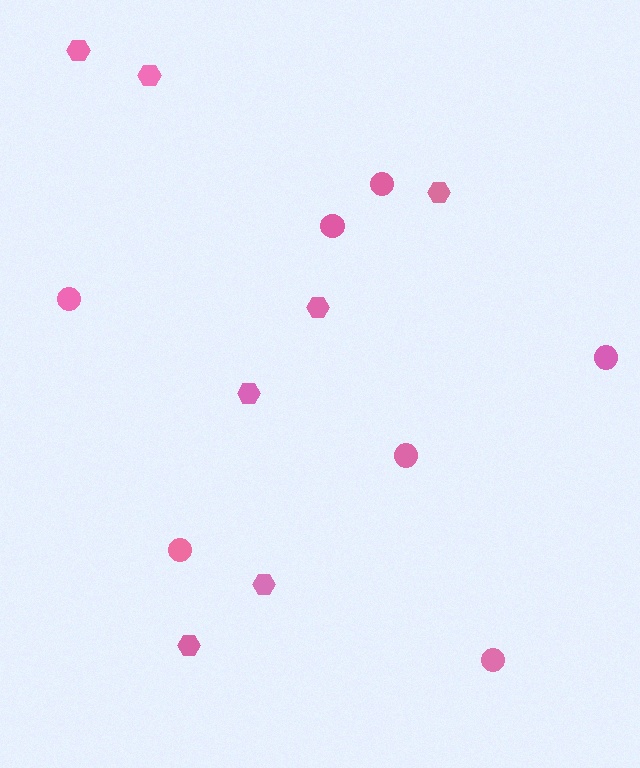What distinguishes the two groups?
There are 2 groups: one group of hexagons (7) and one group of circles (7).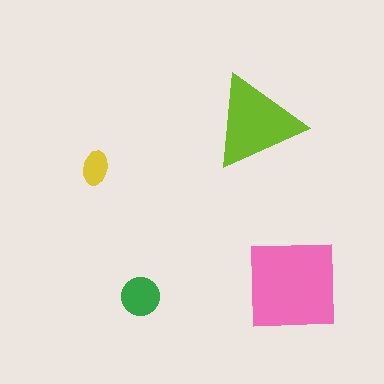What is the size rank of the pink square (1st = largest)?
1st.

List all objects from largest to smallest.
The pink square, the lime triangle, the green circle, the yellow ellipse.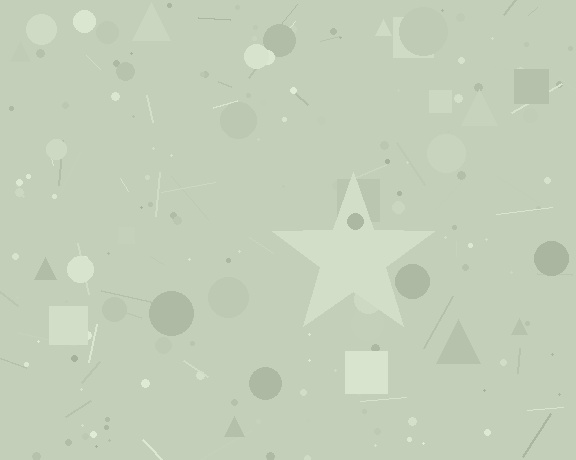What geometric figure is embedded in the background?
A star is embedded in the background.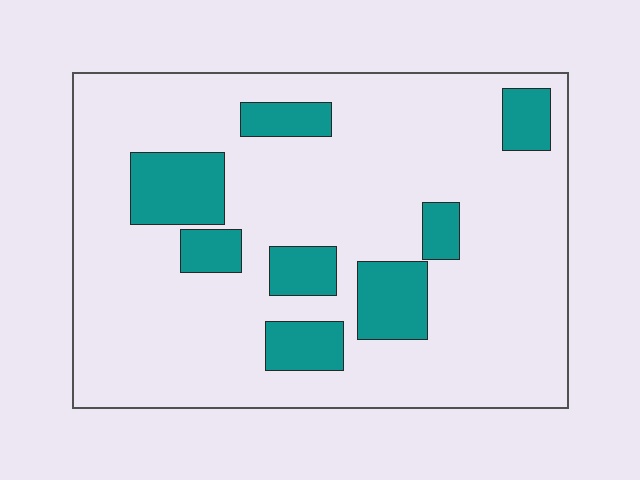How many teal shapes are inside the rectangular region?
8.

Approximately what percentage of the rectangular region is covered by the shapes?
Approximately 20%.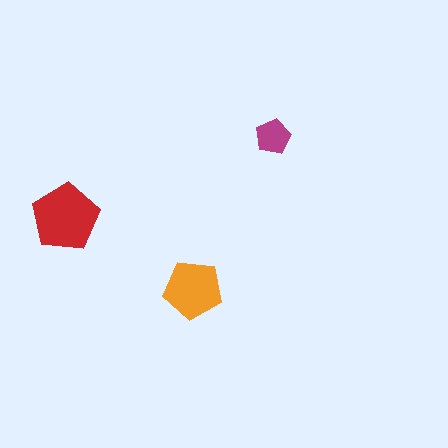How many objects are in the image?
There are 3 objects in the image.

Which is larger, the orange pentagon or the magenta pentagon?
The orange one.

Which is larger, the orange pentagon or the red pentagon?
The red one.